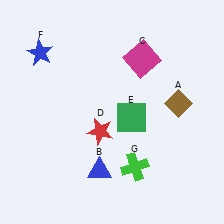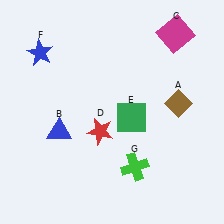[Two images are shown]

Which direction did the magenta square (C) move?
The magenta square (C) moved right.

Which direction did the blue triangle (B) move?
The blue triangle (B) moved left.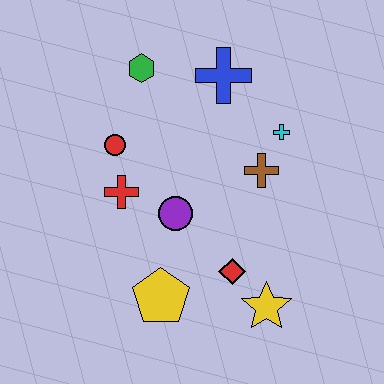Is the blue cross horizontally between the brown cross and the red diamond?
No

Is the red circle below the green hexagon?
Yes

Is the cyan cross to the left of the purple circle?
No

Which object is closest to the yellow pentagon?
The red diamond is closest to the yellow pentagon.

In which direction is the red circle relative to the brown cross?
The red circle is to the left of the brown cross.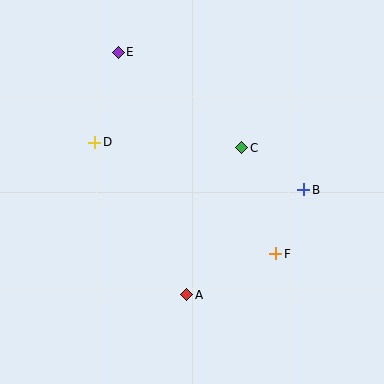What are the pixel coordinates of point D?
Point D is at (95, 142).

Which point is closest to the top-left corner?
Point E is closest to the top-left corner.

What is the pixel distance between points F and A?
The distance between F and A is 98 pixels.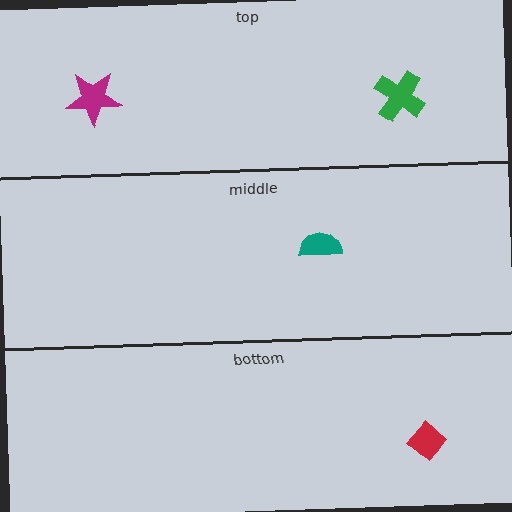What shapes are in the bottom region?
The red diamond.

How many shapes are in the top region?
2.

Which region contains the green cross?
The top region.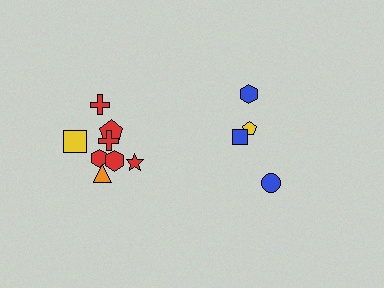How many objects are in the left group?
There are 8 objects.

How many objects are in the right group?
There are 4 objects.